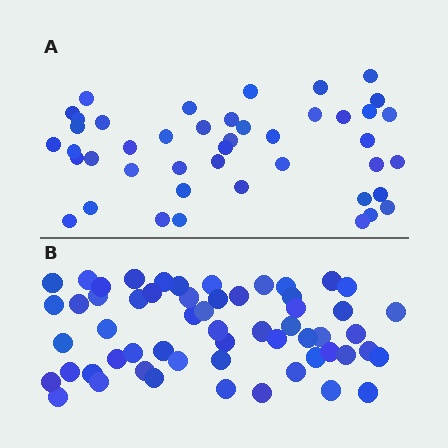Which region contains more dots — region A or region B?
Region B (the bottom region) has more dots.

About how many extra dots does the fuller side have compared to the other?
Region B has approximately 15 more dots than region A.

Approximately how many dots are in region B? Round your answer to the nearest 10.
About 60 dots. (The exact count is 57, which rounds to 60.)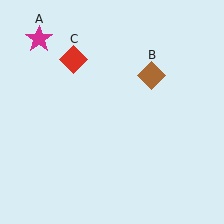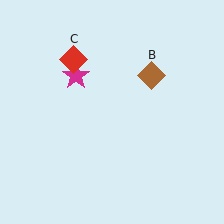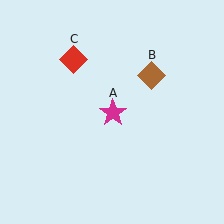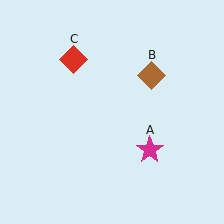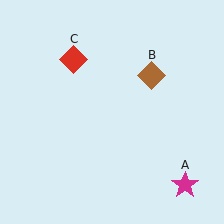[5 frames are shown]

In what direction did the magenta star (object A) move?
The magenta star (object A) moved down and to the right.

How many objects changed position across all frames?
1 object changed position: magenta star (object A).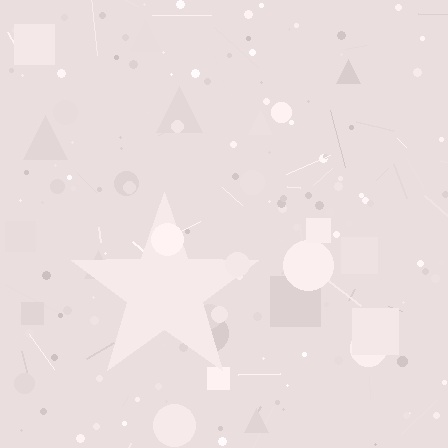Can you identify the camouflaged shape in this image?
The camouflaged shape is a star.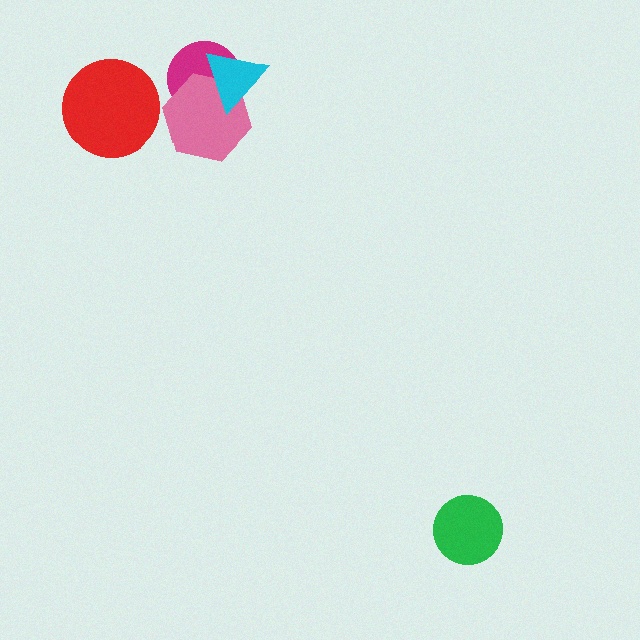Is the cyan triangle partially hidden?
No, no other shape covers it.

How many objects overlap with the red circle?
0 objects overlap with the red circle.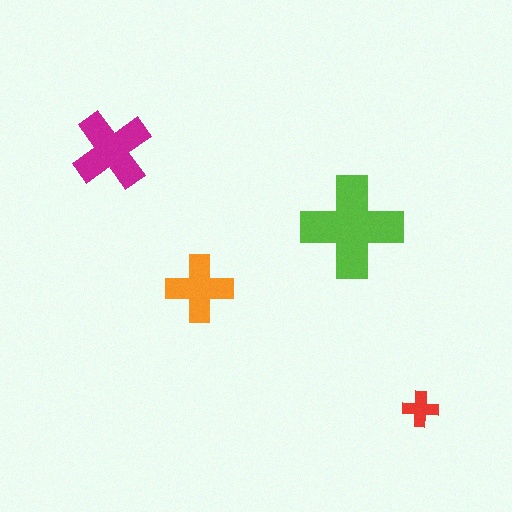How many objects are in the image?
There are 4 objects in the image.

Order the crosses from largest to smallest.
the lime one, the magenta one, the orange one, the red one.